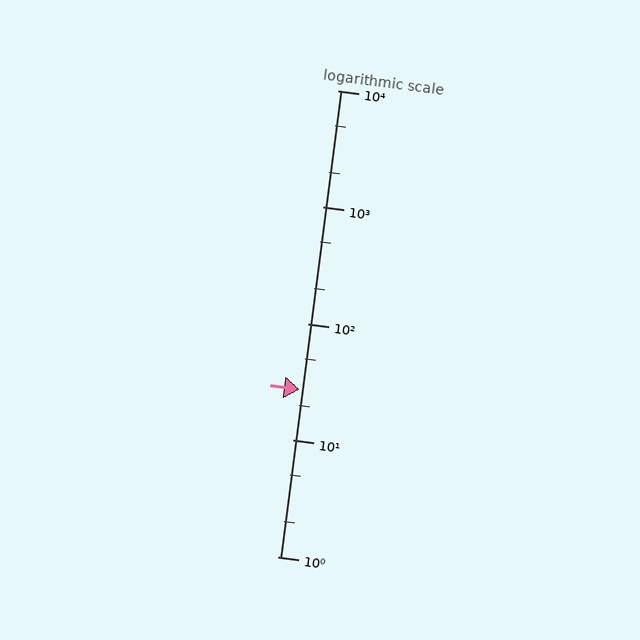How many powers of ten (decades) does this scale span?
The scale spans 4 decades, from 1 to 10000.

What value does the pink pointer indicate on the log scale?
The pointer indicates approximately 27.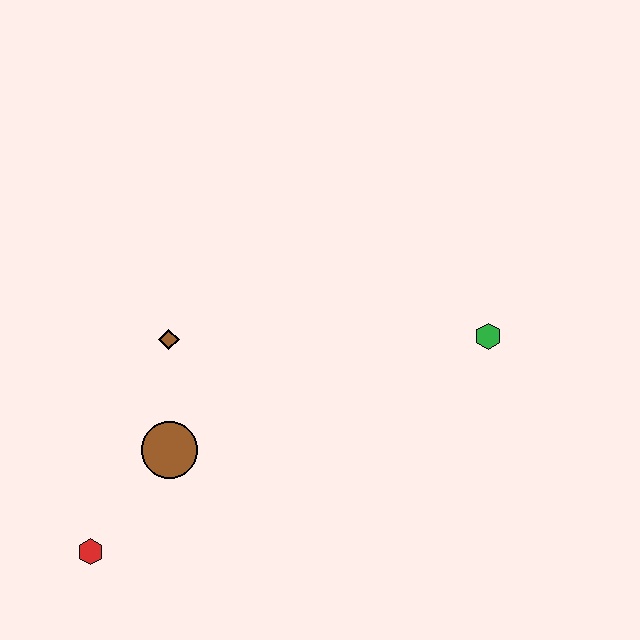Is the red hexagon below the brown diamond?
Yes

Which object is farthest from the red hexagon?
The green hexagon is farthest from the red hexagon.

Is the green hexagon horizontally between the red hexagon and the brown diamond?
No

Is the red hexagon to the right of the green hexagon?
No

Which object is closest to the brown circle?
The brown diamond is closest to the brown circle.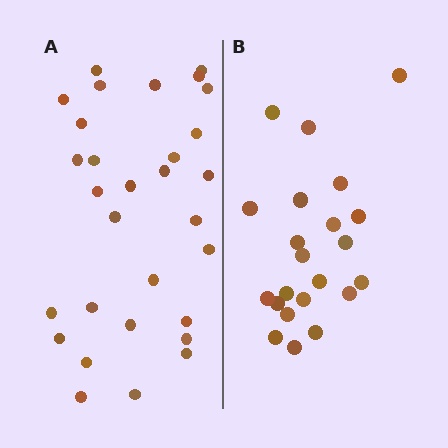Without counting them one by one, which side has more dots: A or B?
Region A (the left region) has more dots.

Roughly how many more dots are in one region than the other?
Region A has roughly 8 or so more dots than region B.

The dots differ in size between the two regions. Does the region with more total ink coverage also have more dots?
No. Region B has more total ink coverage because its dots are larger, but region A actually contains more individual dots. Total area can be misleading — the number of items is what matters here.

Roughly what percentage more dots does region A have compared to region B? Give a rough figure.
About 35% more.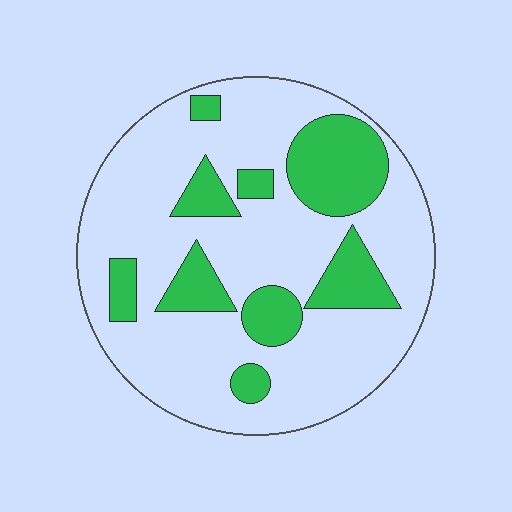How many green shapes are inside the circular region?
9.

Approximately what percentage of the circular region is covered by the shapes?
Approximately 25%.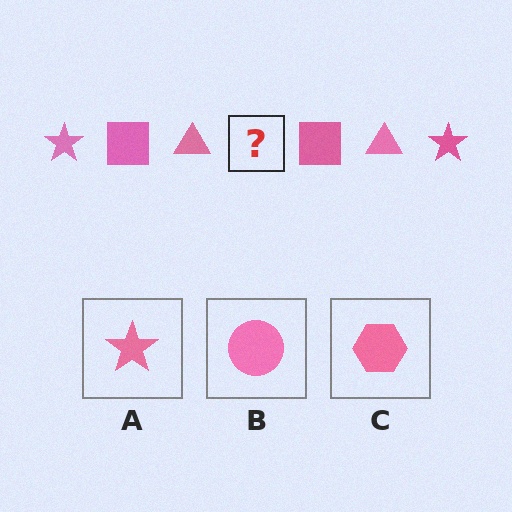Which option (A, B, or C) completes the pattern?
A.